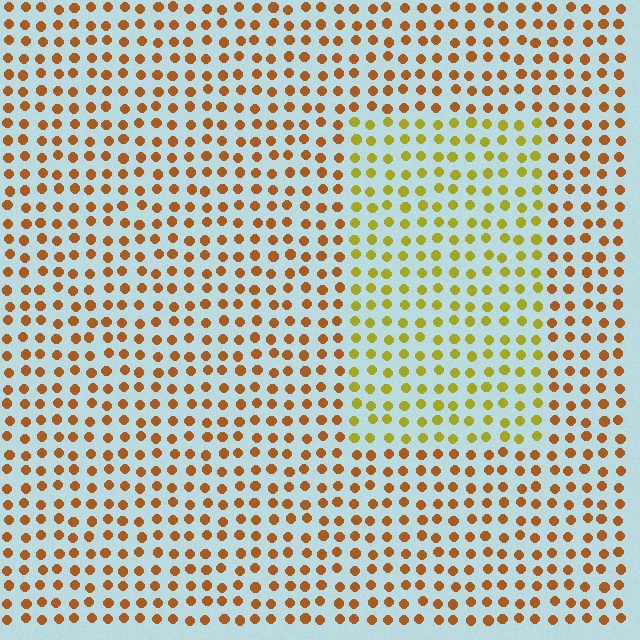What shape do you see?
I see a rectangle.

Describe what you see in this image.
The image is filled with small brown elements in a uniform arrangement. A rectangle-shaped region is visible where the elements are tinted to a slightly different hue, forming a subtle color boundary.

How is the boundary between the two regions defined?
The boundary is defined purely by a slight shift in hue (about 37 degrees). Spacing, size, and orientation are identical on both sides.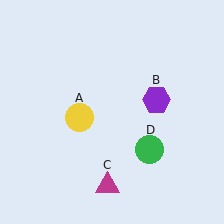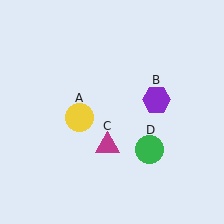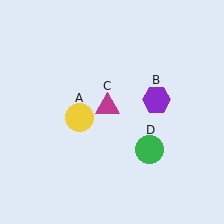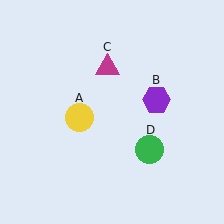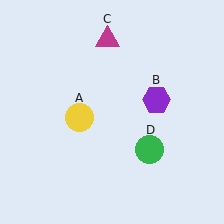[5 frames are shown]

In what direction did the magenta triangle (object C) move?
The magenta triangle (object C) moved up.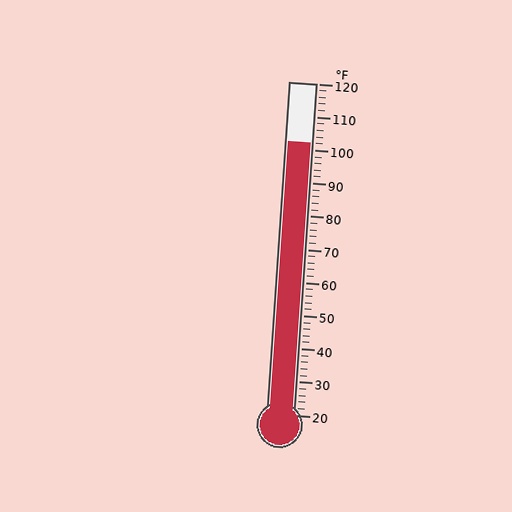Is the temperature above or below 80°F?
The temperature is above 80°F.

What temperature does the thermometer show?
The thermometer shows approximately 102°F.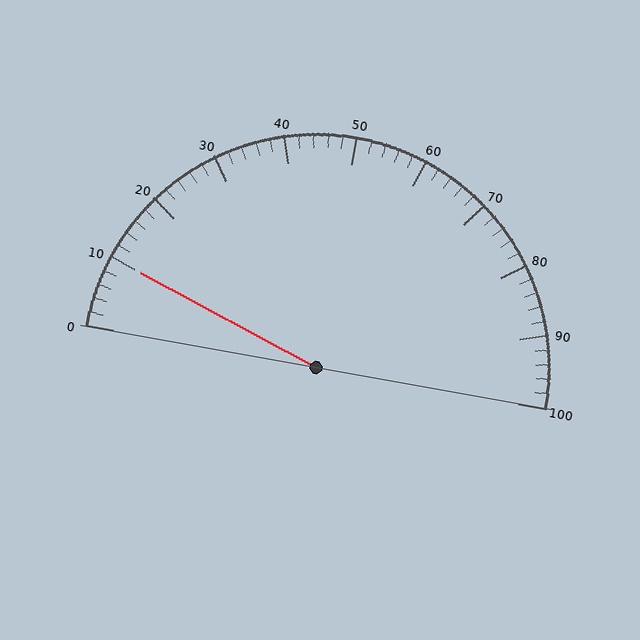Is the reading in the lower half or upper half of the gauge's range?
The reading is in the lower half of the range (0 to 100).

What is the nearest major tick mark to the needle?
The nearest major tick mark is 10.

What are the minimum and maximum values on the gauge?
The gauge ranges from 0 to 100.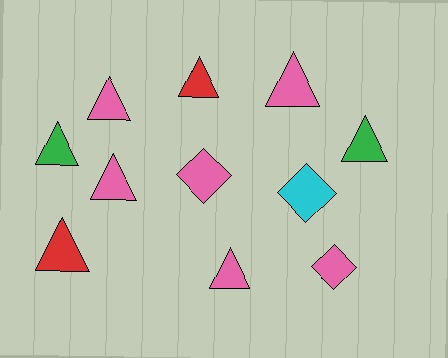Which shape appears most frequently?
Triangle, with 8 objects.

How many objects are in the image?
There are 11 objects.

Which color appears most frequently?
Pink, with 6 objects.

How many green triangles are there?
There are 2 green triangles.